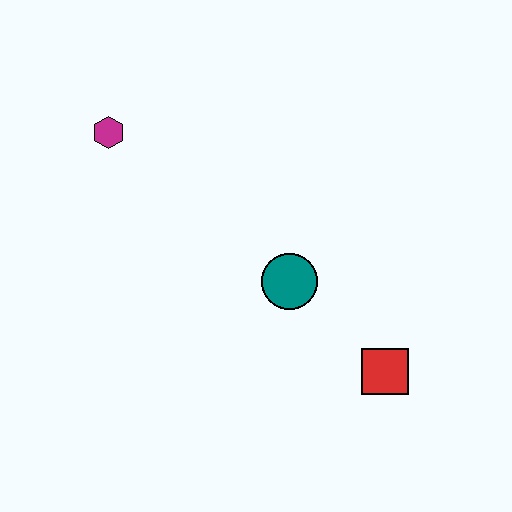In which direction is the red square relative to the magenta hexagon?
The red square is to the right of the magenta hexagon.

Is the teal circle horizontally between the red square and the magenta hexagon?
Yes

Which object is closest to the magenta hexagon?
The teal circle is closest to the magenta hexagon.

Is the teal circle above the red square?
Yes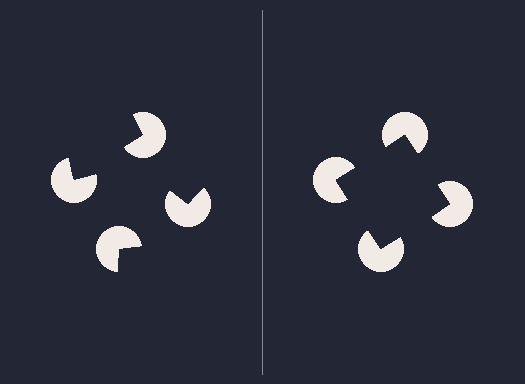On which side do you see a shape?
An illusory square appears on the right side. On the left side the wedge cuts are rotated, so no coherent shape forms.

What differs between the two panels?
The pac-man discs are positioned identically on both sides; only the wedge orientations differ. On the right they align to a square; on the left they are misaligned.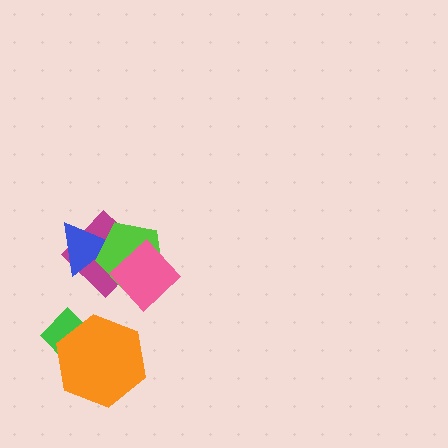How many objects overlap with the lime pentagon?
3 objects overlap with the lime pentagon.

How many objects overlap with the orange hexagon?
1 object overlaps with the orange hexagon.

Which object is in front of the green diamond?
The orange hexagon is in front of the green diamond.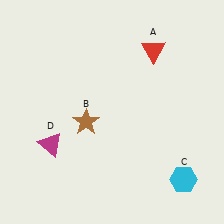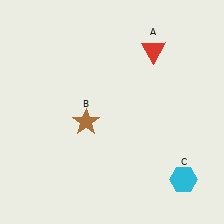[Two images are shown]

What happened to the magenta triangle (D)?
The magenta triangle (D) was removed in Image 2. It was in the bottom-left area of Image 1.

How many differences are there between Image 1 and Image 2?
There is 1 difference between the two images.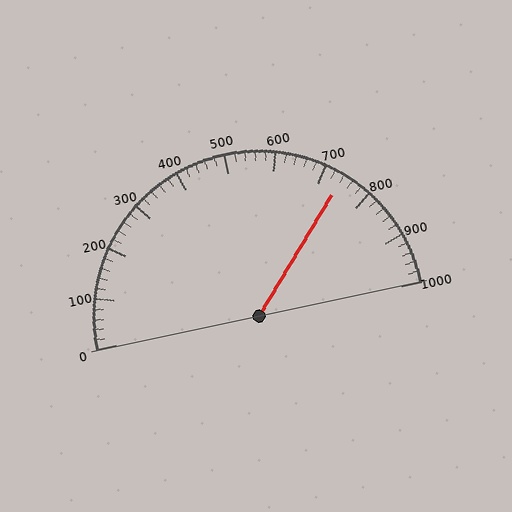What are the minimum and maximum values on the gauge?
The gauge ranges from 0 to 1000.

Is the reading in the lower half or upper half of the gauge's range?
The reading is in the upper half of the range (0 to 1000).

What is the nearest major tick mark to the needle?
The nearest major tick mark is 700.